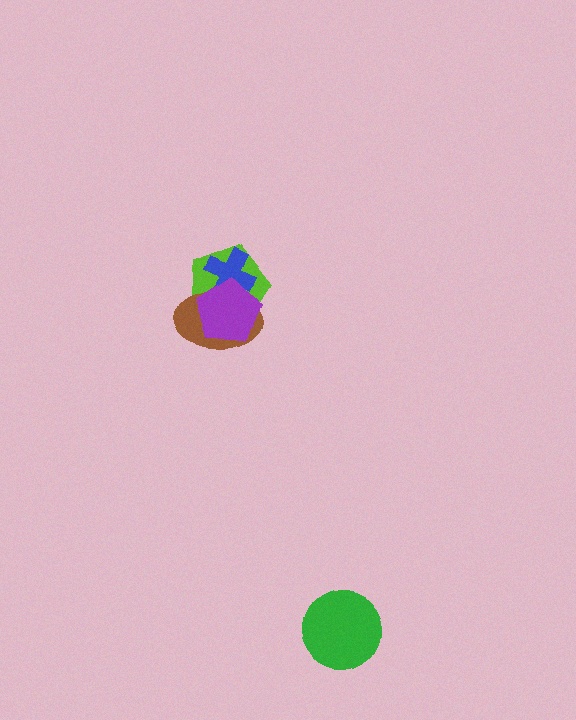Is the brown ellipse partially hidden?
Yes, it is partially covered by another shape.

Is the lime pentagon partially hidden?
Yes, it is partially covered by another shape.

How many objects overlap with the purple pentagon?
3 objects overlap with the purple pentagon.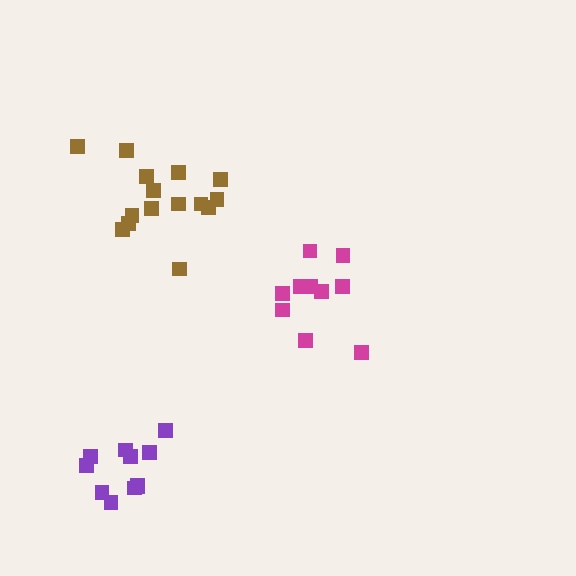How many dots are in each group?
Group 1: 11 dots, Group 2: 10 dots, Group 3: 15 dots (36 total).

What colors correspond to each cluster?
The clusters are colored: purple, magenta, brown.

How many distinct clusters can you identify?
There are 3 distinct clusters.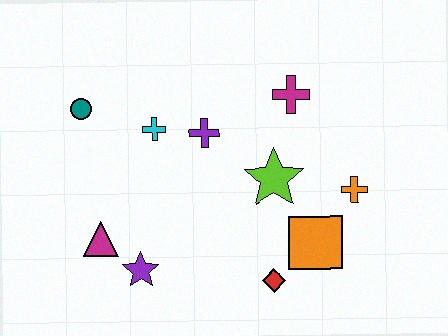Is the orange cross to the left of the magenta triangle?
No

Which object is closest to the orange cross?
The orange square is closest to the orange cross.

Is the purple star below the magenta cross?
Yes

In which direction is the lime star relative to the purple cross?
The lime star is to the right of the purple cross.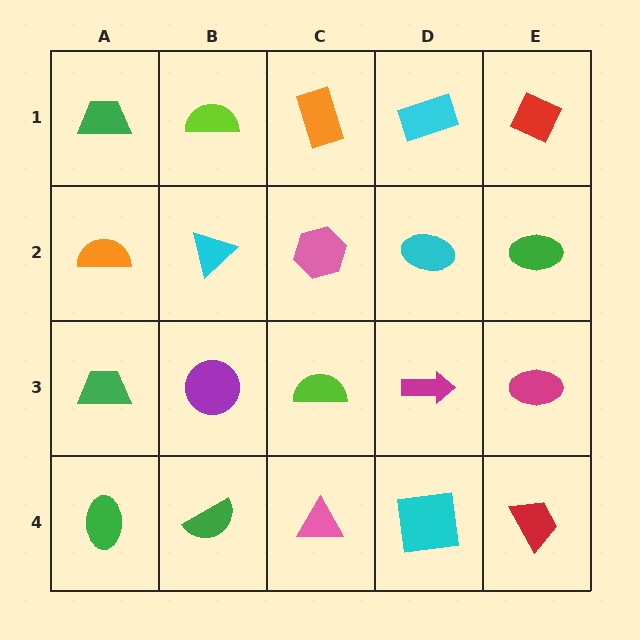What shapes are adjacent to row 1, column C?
A pink hexagon (row 2, column C), a lime semicircle (row 1, column B), a cyan rectangle (row 1, column D).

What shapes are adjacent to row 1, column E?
A green ellipse (row 2, column E), a cyan rectangle (row 1, column D).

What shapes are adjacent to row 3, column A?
An orange semicircle (row 2, column A), a green ellipse (row 4, column A), a purple circle (row 3, column B).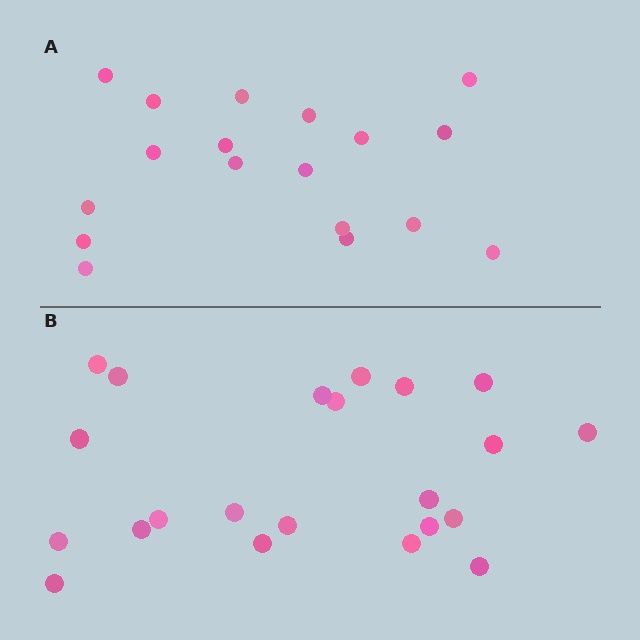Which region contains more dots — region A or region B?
Region B (the bottom region) has more dots.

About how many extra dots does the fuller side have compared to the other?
Region B has about 4 more dots than region A.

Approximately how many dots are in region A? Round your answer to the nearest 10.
About 20 dots. (The exact count is 18, which rounds to 20.)